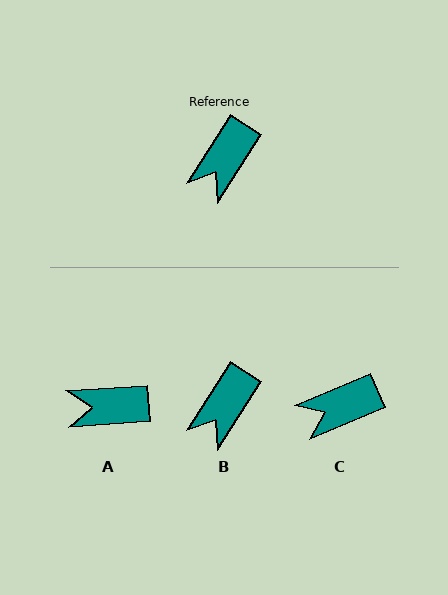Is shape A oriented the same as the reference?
No, it is off by about 53 degrees.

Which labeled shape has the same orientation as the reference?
B.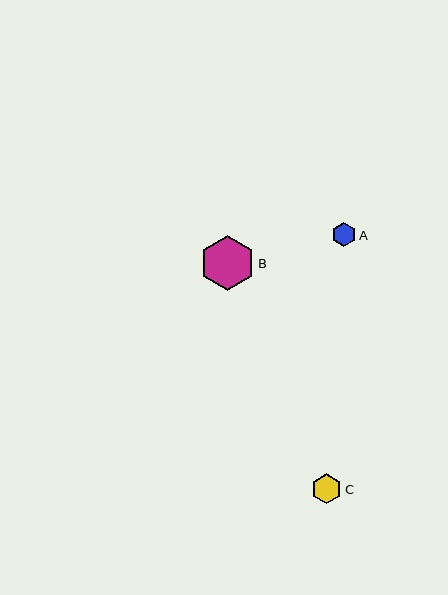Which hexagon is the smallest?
Hexagon A is the smallest with a size of approximately 24 pixels.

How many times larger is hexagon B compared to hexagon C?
Hexagon B is approximately 1.8 times the size of hexagon C.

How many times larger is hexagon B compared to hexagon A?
Hexagon B is approximately 2.3 times the size of hexagon A.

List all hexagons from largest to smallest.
From largest to smallest: B, C, A.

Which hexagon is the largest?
Hexagon B is the largest with a size of approximately 56 pixels.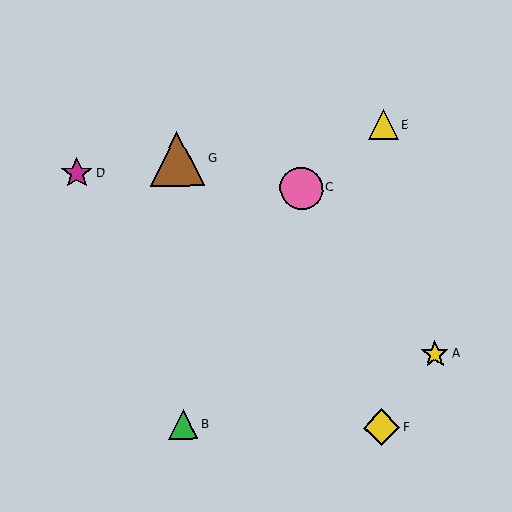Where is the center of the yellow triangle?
The center of the yellow triangle is at (383, 125).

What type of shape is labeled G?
Shape G is a brown triangle.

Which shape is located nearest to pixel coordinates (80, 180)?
The magenta star (labeled D) at (77, 173) is nearest to that location.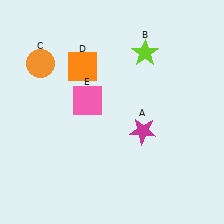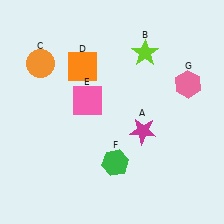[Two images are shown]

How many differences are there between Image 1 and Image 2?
There are 2 differences between the two images.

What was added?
A green hexagon (F), a pink hexagon (G) were added in Image 2.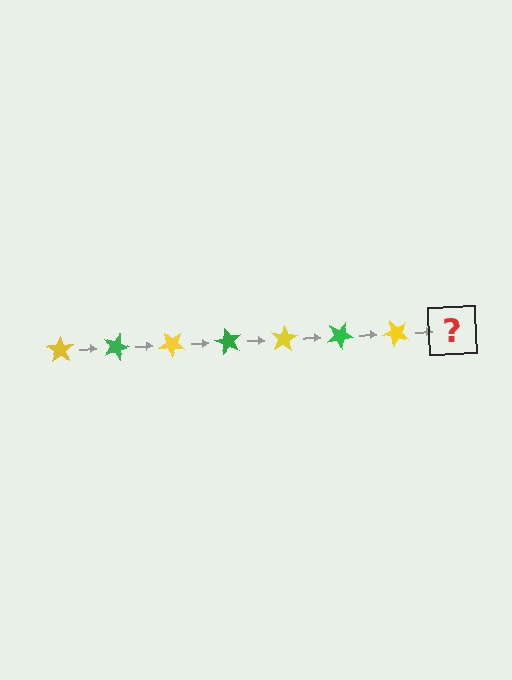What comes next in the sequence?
The next element should be a green star, rotated 140 degrees from the start.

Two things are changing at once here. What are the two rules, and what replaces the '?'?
The two rules are that it rotates 20 degrees each step and the color cycles through yellow and green. The '?' should be a green star, rotated 140 degrees from the start.